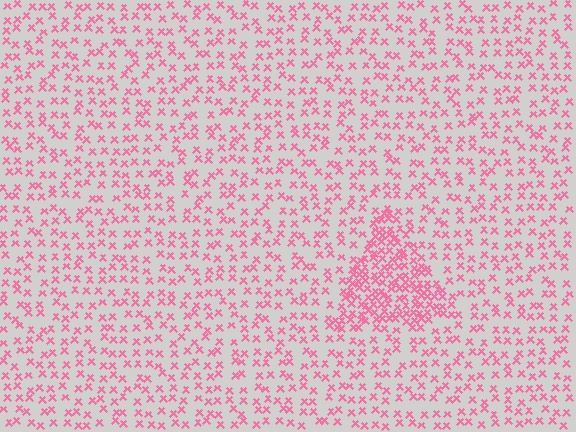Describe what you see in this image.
The image contains small pink elements arranged at two different densities. A triangle-shaped region is visible where the elements are more densely packed than the surrounding area.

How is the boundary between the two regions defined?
The boundary is defined by a change in element density (approximately 2.4x ratio). All elements are the same color, size, and shape.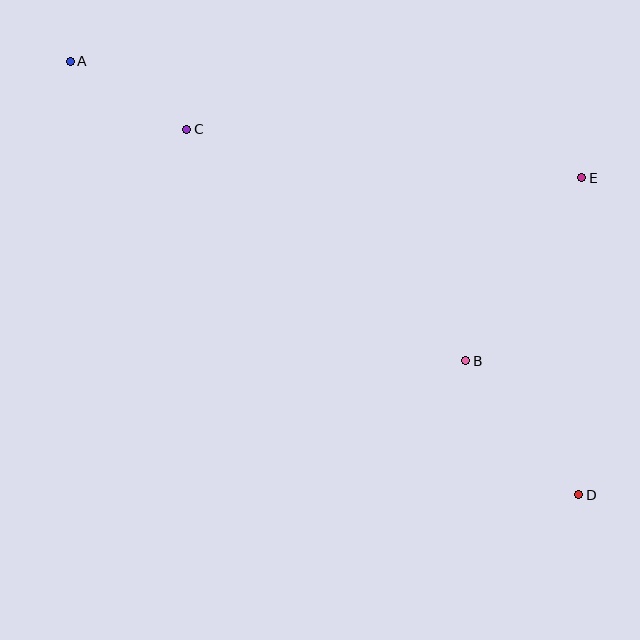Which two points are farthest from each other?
Points A and D are farthest from each other.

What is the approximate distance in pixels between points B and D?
The distance between B and D is approximately 175 pixels.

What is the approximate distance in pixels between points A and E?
The distance between A and E is approximately 525 pixels.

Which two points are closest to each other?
Points A and C are closest to each other.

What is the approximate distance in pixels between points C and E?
The distance between C and E is approximately 398 pixels.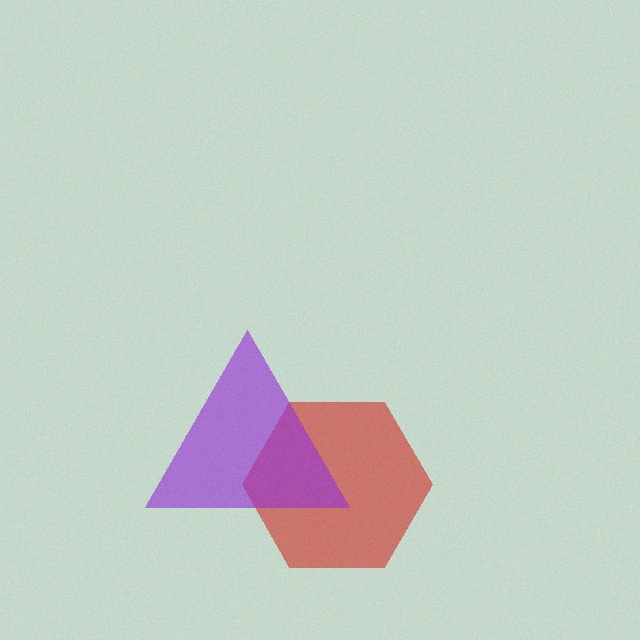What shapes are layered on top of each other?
The layered shapes are: a red hexagon, a purple triangle.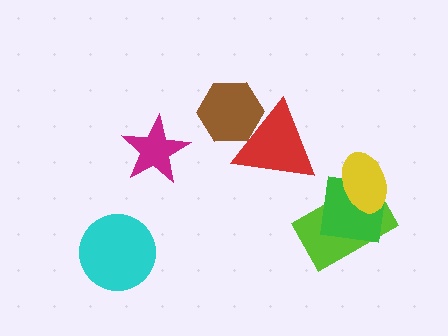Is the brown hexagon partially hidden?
No, no other shape covers it.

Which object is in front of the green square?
The yellow ellipse is in front of the green square.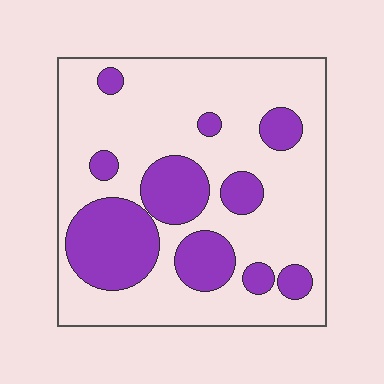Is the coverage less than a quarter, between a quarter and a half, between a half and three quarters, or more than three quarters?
Between a quarter and a half.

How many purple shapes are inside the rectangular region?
10.